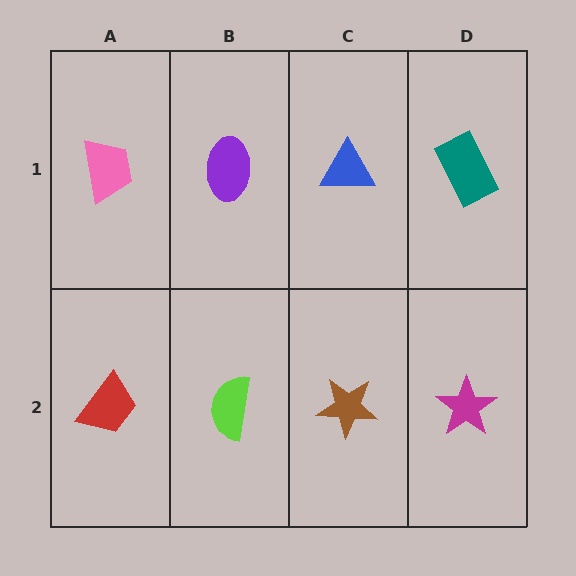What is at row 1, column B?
A purple ellipse.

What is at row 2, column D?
A magenta star.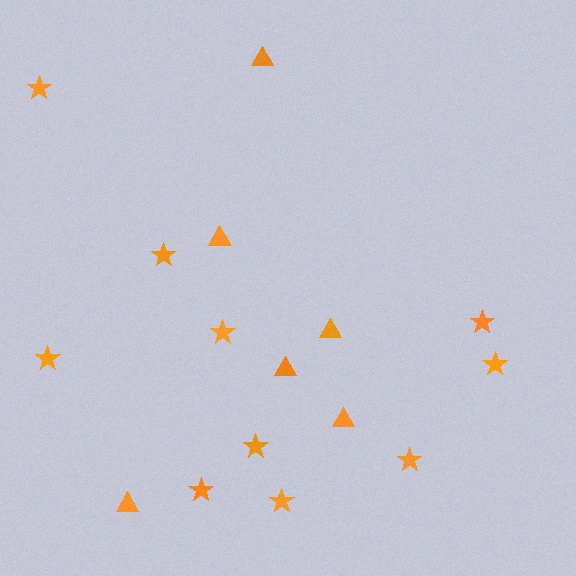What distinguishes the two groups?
There are 2 groups: one group of triangles (6) and one group of stars (10).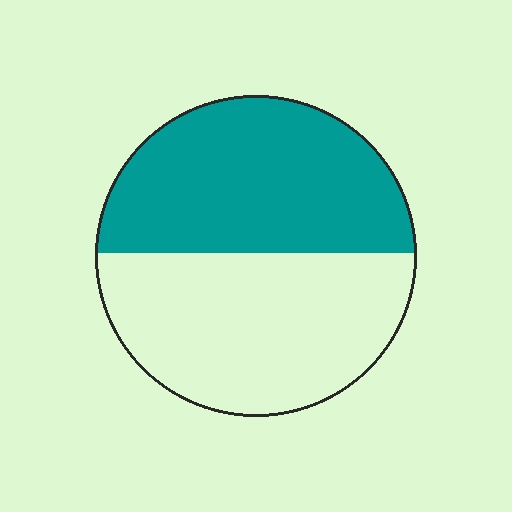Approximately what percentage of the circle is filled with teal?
Approximately 50%.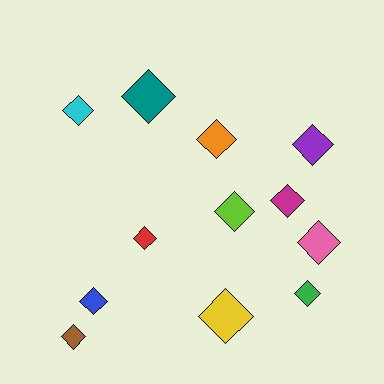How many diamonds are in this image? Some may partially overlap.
There are 12 diamonds.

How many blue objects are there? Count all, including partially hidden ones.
There is 1 blue object.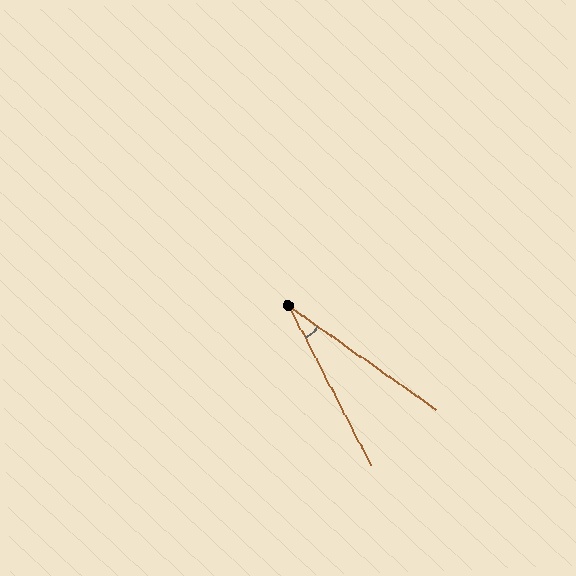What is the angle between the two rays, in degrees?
Approximately 28 degrees.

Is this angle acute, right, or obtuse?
It is acute.